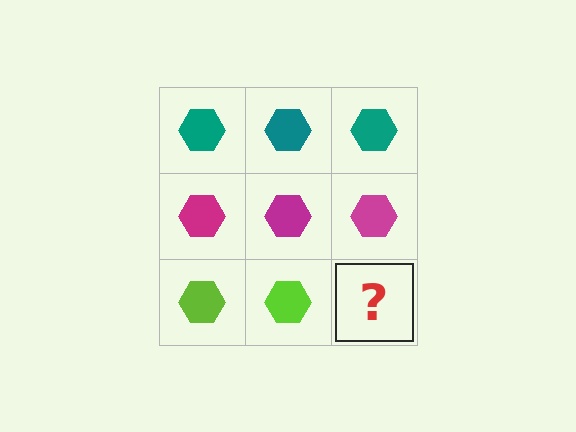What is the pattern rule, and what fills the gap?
The rule is that each row has a consistent color. The gap should be filled with a lime hexagon.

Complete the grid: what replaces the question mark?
The question mark should be replaced with a lime hexagon.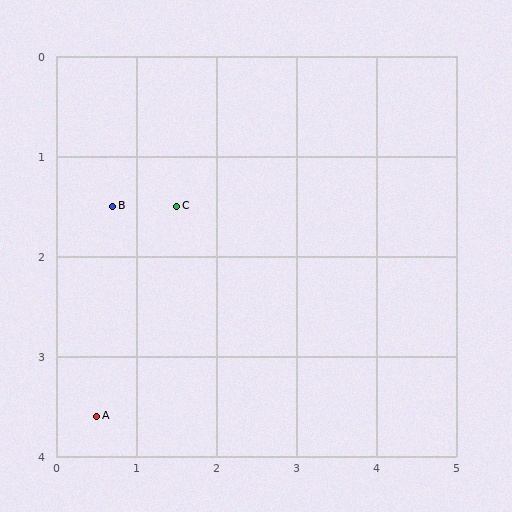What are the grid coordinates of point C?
Point C is at approximately (1.5, 1.5).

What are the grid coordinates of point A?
Point A is at approximately (0.5, 3.6).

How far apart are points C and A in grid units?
Points C and A are about 2.3 grid units apart.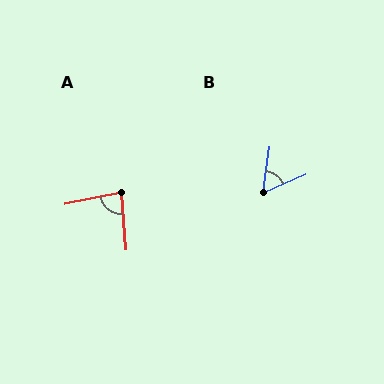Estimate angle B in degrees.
Approximately 58 degrees.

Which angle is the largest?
A, at approximately 83 degrees.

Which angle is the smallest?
B, at approximately 58 degrees.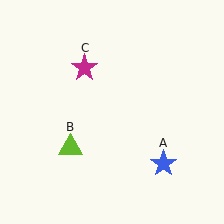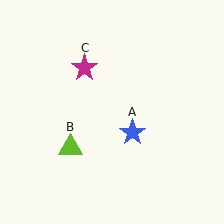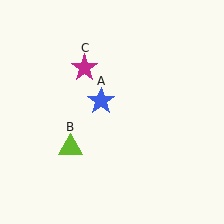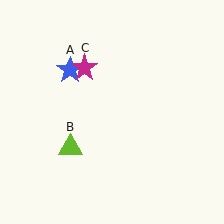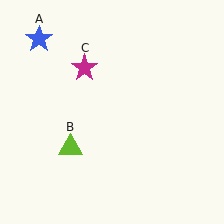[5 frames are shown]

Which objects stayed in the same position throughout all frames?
Lime triangle (object B) and magenta star (object C) remained stationary.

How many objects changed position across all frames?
1 object changed position: blue star (object A).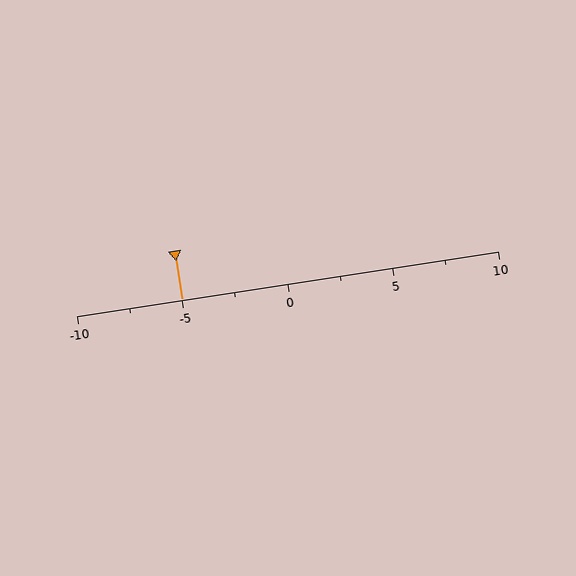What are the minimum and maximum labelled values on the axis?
The axis runs from -10 to 10.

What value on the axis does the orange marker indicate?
The marker indicates approximately -5.